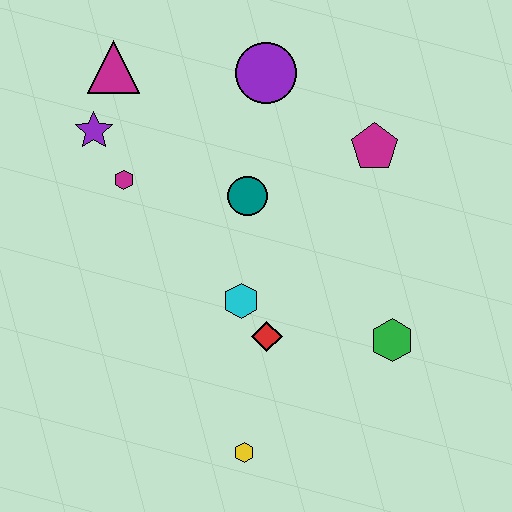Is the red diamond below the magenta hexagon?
Yes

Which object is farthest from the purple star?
The green hexagon is farthest from the purple star.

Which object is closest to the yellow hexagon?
The red diamond is closest to the yellow hexagon.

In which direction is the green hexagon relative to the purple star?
The green hexagon is to the right of the purple star.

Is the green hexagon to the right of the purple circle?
Yes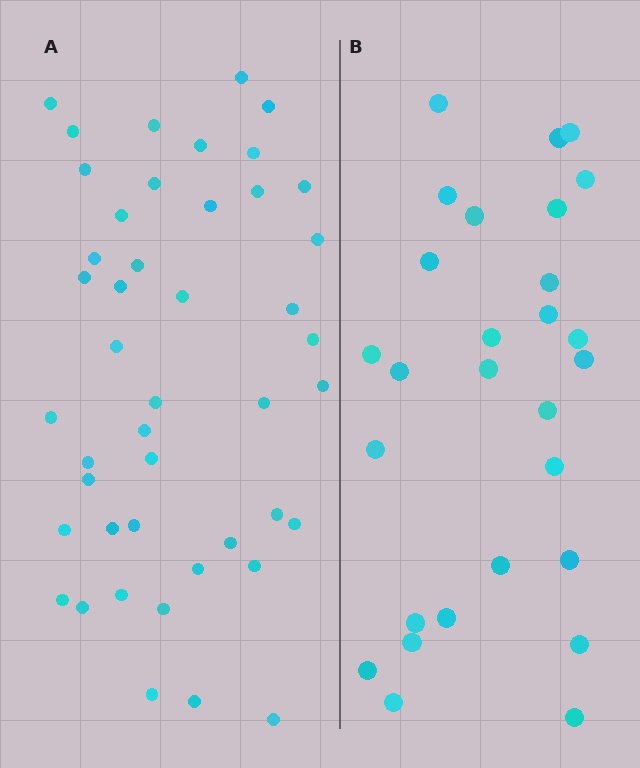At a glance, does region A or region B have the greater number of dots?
Region A (the left region) has more dots.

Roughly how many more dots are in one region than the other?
Region A has approximately 15 more dots than region B.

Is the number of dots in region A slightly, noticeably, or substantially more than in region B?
Region A has substantially more. The ratio is roughly 1.6 to 1.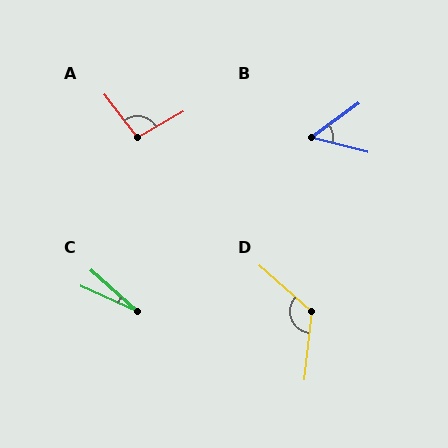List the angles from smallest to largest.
C (18°), B (50°), A (97°), D (125°).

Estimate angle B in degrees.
Approximately 50 degrees.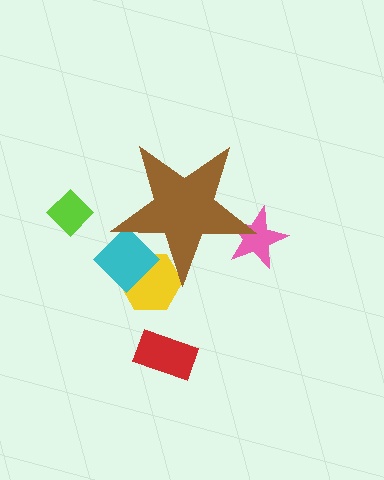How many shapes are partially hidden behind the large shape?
3 shapes are partially hidden.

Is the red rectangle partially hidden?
No, the red rectangle is fully visible.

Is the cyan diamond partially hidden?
Yes, the cyan diamond is partially hidden behind the brown star.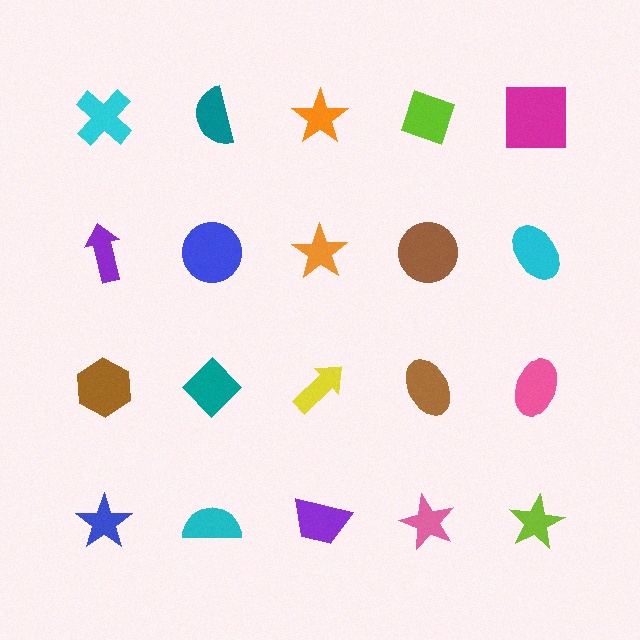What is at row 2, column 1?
A purple arrow.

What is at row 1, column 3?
An orange star.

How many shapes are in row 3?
5 shapes.